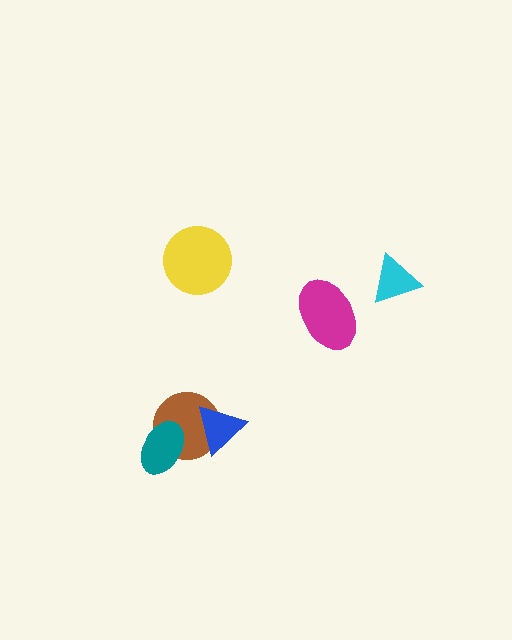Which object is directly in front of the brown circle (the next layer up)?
The blue triangle is directly in front of the brown circle.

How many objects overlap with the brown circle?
2 objects overlap with the brown circle.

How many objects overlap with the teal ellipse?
1 object overlaps with the teal ellipse.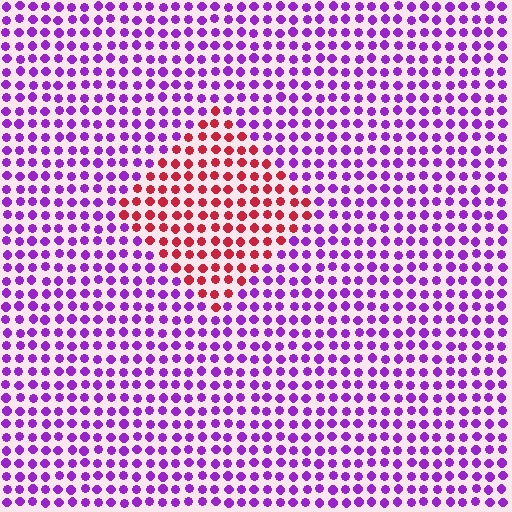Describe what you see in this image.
The image is filled with small purple elements in a uniform arrangement. A diamond-shaped region is visible where the elements are tinted to a slightly different hue, forming a subtle color boundary.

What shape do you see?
I see a diamond.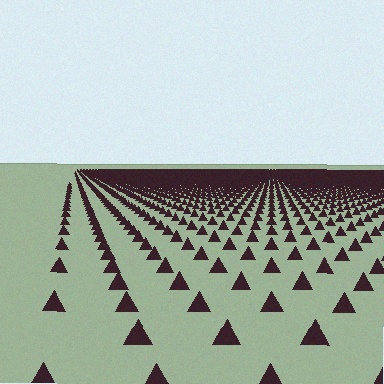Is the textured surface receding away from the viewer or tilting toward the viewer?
The surface is receding away from the viewer. Texture elements get smaller and denser toward the top.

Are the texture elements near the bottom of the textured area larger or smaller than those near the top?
Larger. Near the bottom, elements are closer to the viewer and appear at a bigger on-screen size.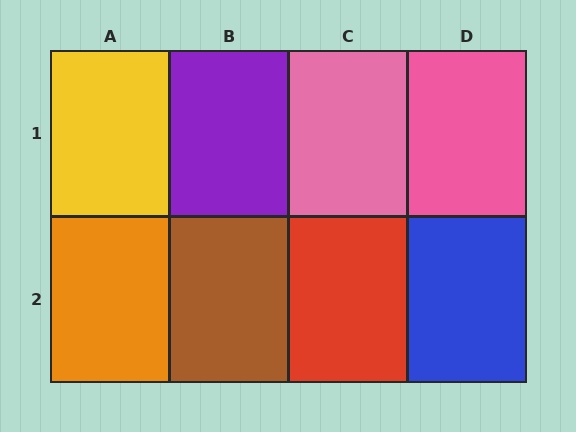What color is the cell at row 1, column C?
Pink.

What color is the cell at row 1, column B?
Purple.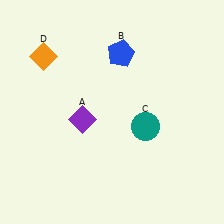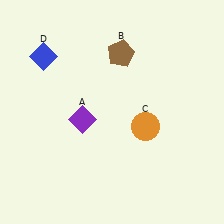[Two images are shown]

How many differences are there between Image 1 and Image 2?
There are 3 differences between the two images.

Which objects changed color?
B changed from blue to brown. C changed from teal to orange. D changed from orange to blue.